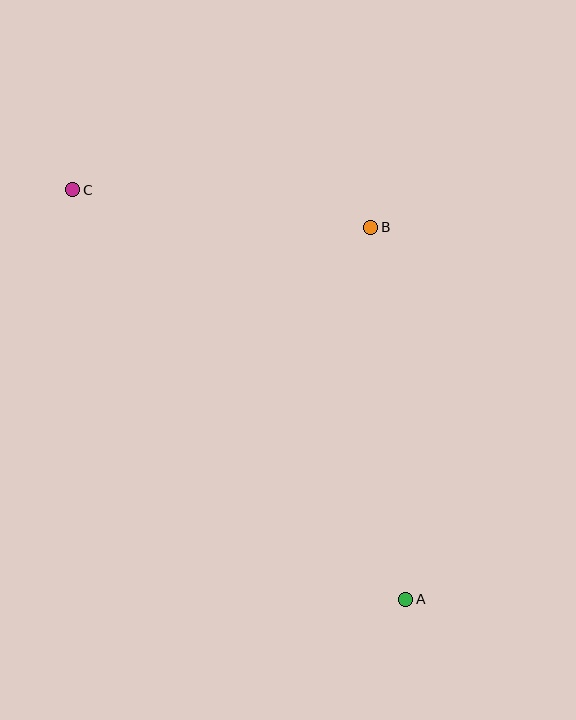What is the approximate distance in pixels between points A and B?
The distance between A and B is approximately 374 pixels.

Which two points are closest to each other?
Points B and C are closest to each other.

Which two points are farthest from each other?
Points A and C are farthest from each other.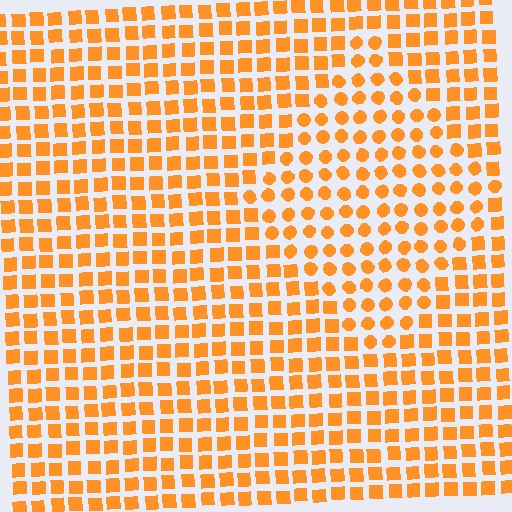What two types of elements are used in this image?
The image uses circles inside the diamond region and squares outside it.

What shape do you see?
I see a diamond.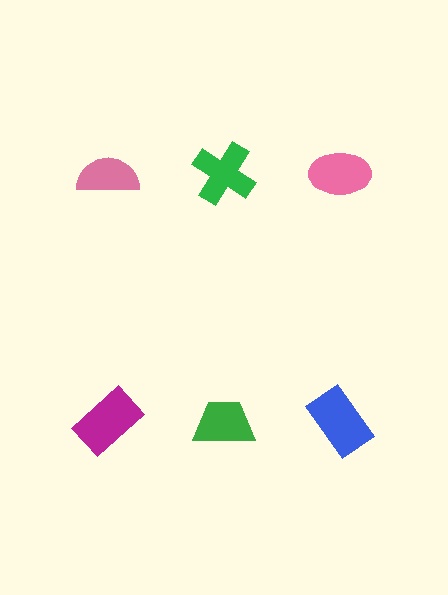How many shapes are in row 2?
3 shapes.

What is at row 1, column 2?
A green cross.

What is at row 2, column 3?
A blue rectangle.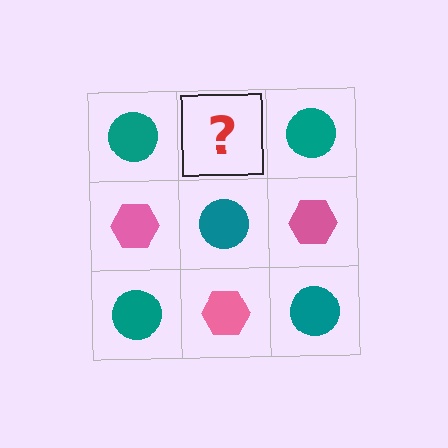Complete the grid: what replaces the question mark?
The question mark should be replaced with a pink hexagon.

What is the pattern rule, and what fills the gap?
The rule is that it alternates teal circle and pink hexagon in a checkerboard pattern. The gap should be filled with a pink hexagon.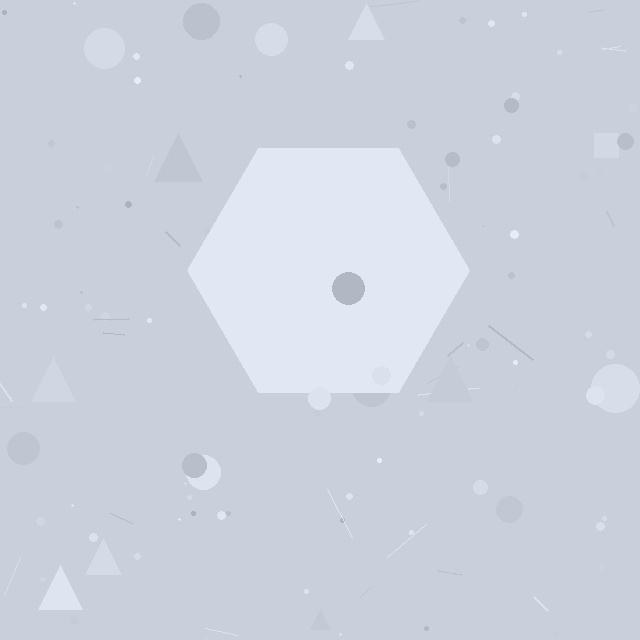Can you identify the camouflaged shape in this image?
The camouflaged shape is a hexagon.